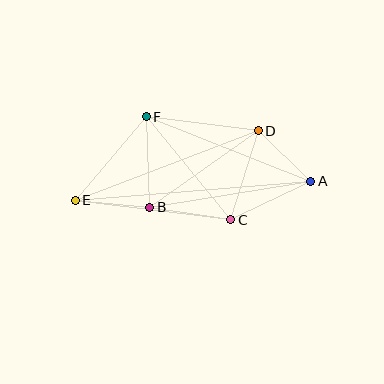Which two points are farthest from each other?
Points A and E are farthest from each other.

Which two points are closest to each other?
Points A and D are closest to each other.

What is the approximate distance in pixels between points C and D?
The distance between C and D is approximately 93 pixels.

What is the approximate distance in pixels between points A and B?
The distance between A and B is approximately 163 pixels.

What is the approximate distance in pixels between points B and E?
The distance between B and E is approximately 75 pixels.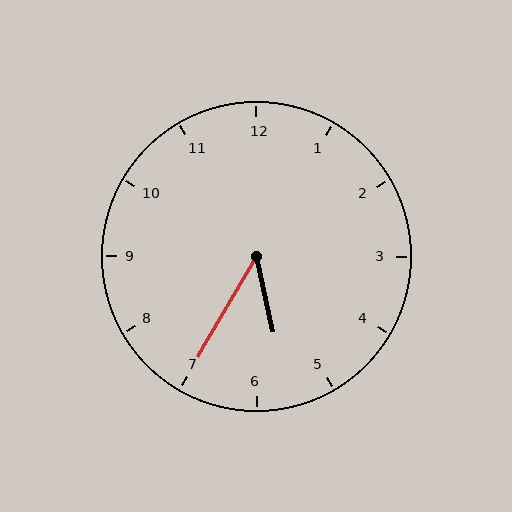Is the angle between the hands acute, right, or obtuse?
It is acute.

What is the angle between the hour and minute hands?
Approximately 42 degrees.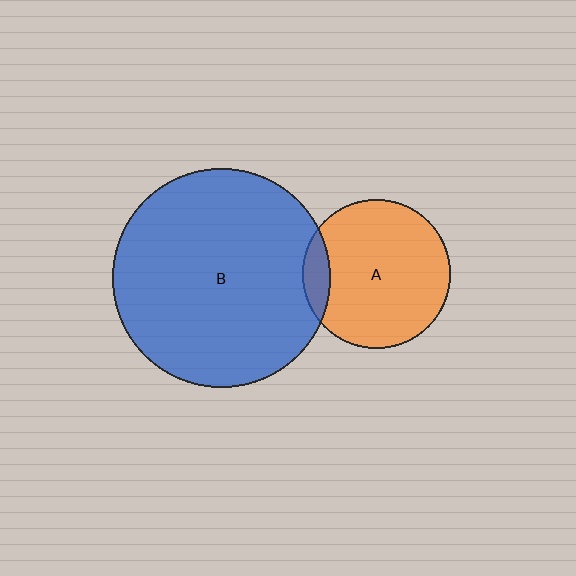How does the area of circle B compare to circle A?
Approximately 2.2 times.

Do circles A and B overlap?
Yes.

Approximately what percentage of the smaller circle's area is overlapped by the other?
Approximately 10%.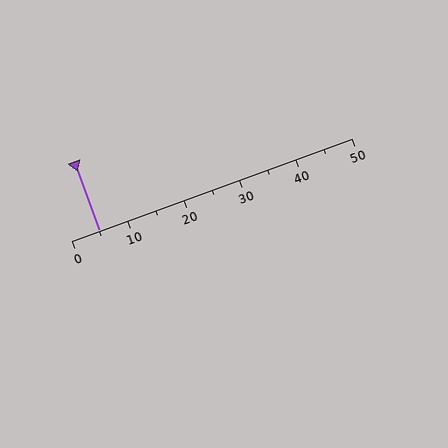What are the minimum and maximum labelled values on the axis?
The axis runs from 0 to 50.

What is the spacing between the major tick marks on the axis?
The major ticks are spaced 10 apart.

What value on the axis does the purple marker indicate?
The marker indicates approximately 5.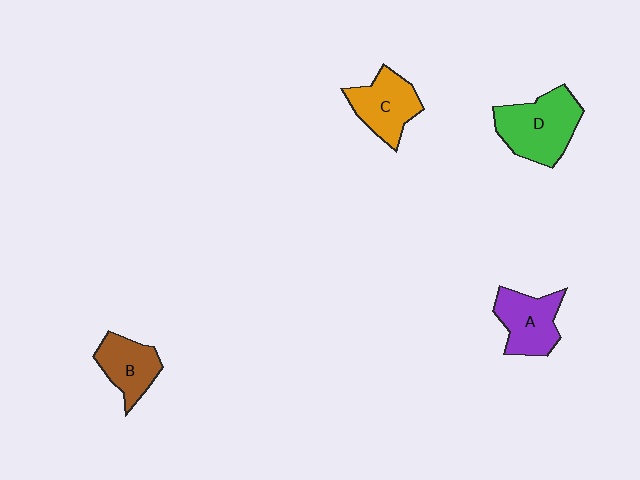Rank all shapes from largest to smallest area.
From largest to smallest: D (green), A (purple), C (orange), B (brown).